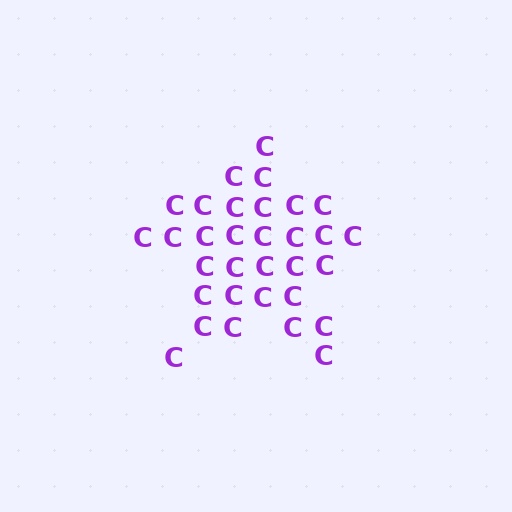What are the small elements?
The small elements are letter C's.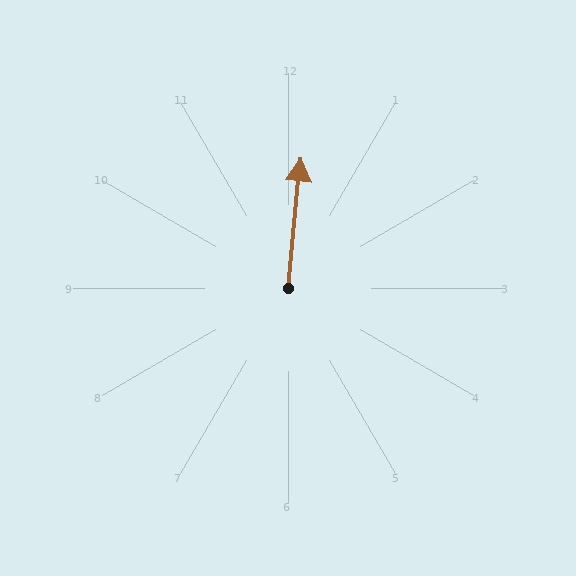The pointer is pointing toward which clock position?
Roughly 12 o'clock.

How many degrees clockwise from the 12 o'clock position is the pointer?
Approximately 6 degrees.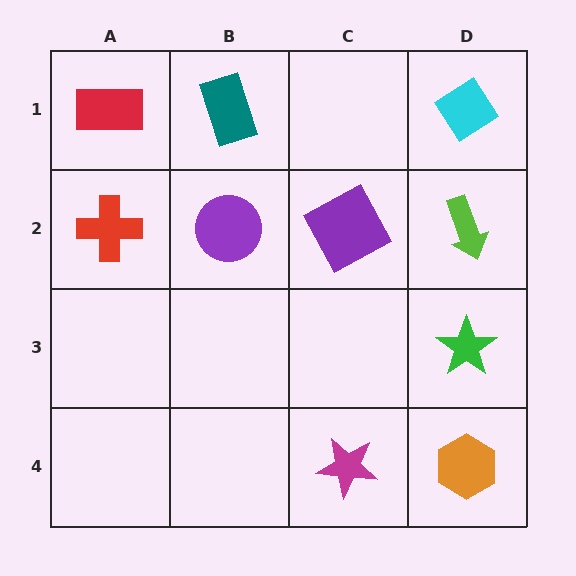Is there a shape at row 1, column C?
No, that cell is empty.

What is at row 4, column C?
A magenta star.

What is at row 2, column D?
A lime arrow.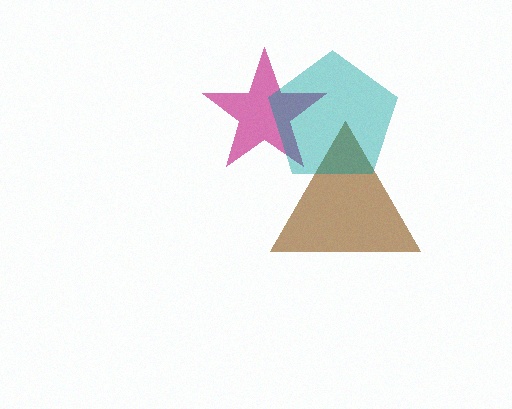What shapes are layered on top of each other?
The layered shapes are: a brown triangle, a magenta star, a teal pentagon.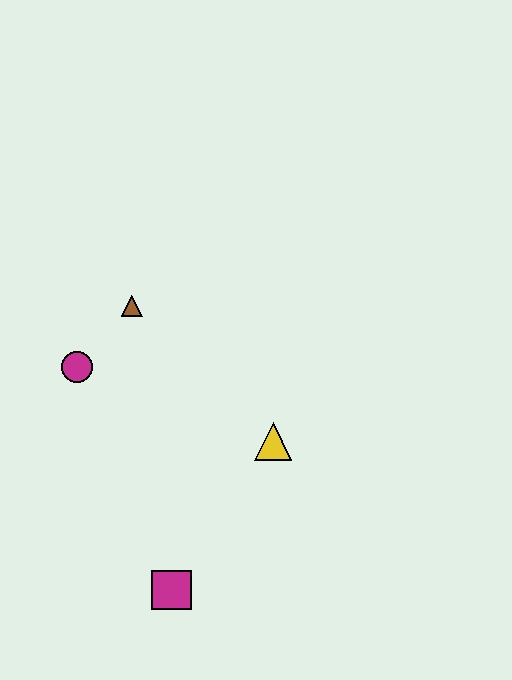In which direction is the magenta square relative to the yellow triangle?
The magenta square is below the yellow triangle.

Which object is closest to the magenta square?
The yellow triangle is closest to the magenta square.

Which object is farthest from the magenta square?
The brown triangle is farthest from the magenta square.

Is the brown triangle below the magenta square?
No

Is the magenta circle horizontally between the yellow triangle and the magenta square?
No